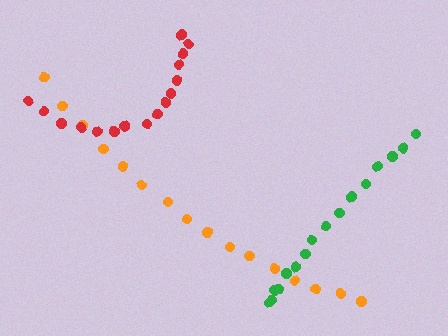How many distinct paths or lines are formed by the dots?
There are 3 distinct paths.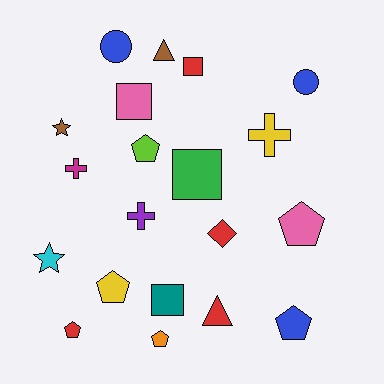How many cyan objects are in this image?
There is 1 cyan object.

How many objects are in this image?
There are 20 objects.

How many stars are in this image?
There are 2 stars.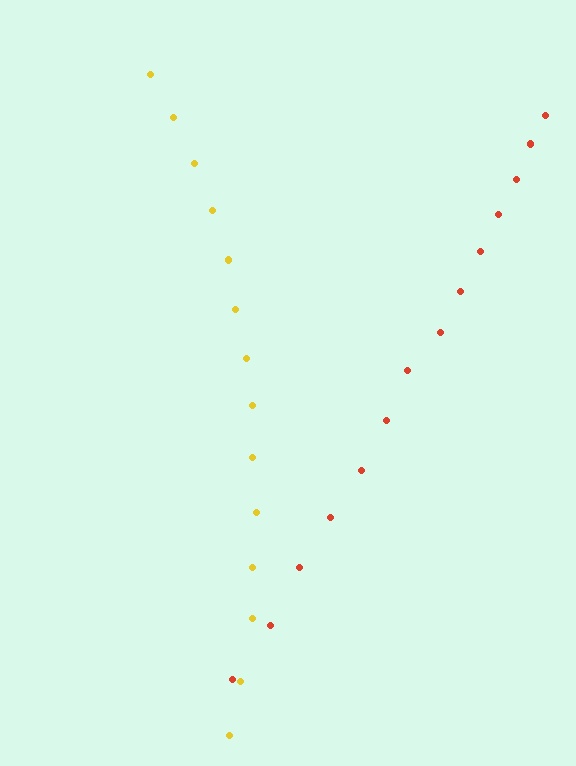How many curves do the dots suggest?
There are 2 distinct paths.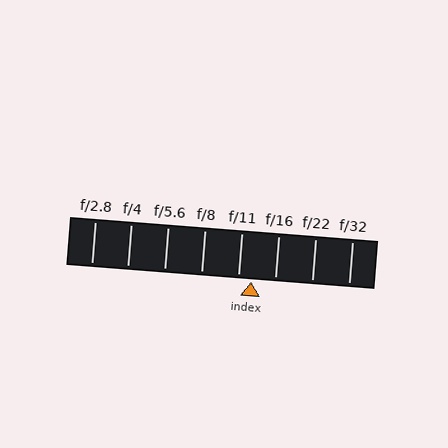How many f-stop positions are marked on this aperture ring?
There are 8 f-stop positions marked.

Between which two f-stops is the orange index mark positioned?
The index mark is between f/11 and f/16.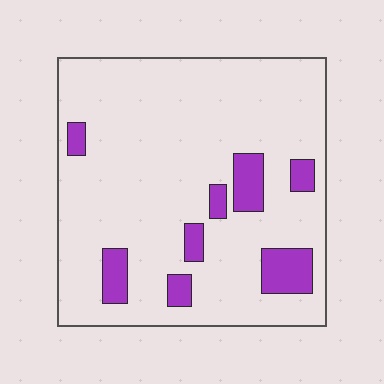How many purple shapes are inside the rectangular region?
8.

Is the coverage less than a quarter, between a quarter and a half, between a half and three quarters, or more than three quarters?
Less than a quarter.